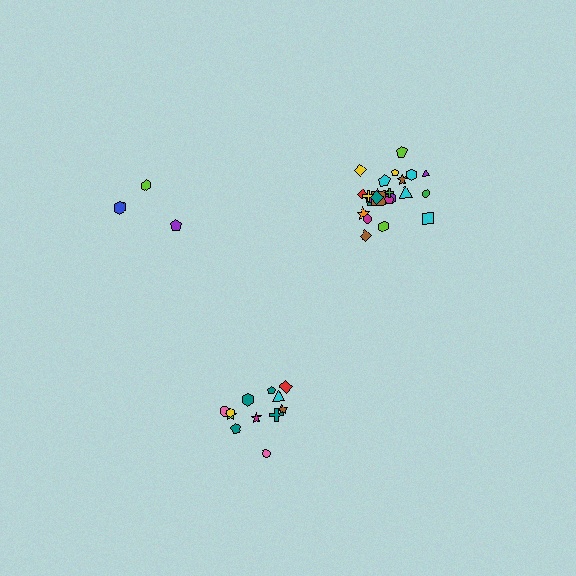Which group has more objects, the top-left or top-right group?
The top-right group.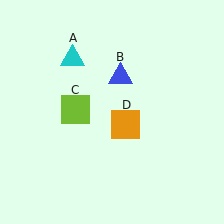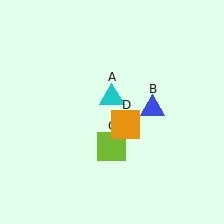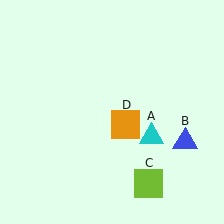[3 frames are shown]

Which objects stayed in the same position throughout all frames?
Orange square (object D) remained stationary.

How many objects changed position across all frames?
3 objects changed position: cyan triangle (object A), blue triangle (object B), lime square (object C).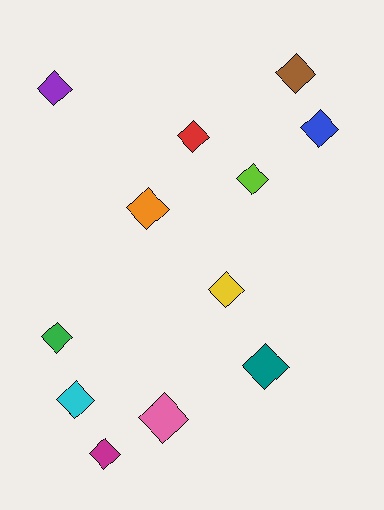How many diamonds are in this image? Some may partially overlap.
There are 12 diamonds.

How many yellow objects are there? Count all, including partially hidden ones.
There is 1 yellow object.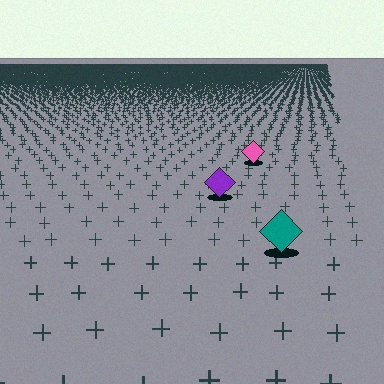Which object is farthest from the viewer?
The pink diamond is farthest from the viewer. It appears smaller and the ground texture around it is denser.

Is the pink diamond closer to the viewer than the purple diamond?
No. The purple diamond is closer — you can tell from the texture gradient: the ground texture is coarser near it.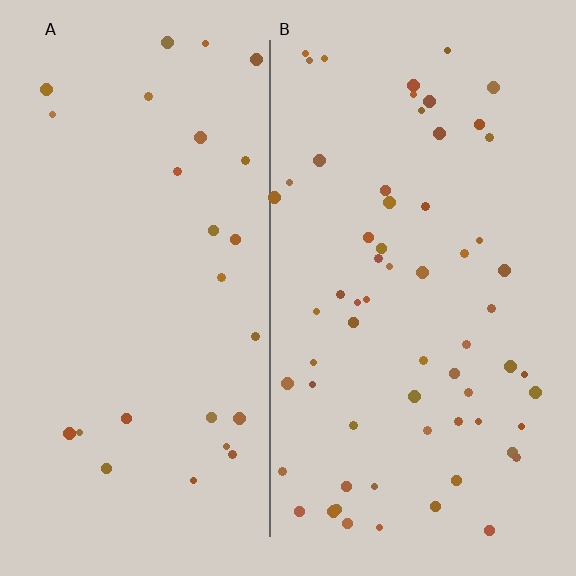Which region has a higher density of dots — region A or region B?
B (the right).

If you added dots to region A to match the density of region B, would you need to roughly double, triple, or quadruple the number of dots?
Approximately double.